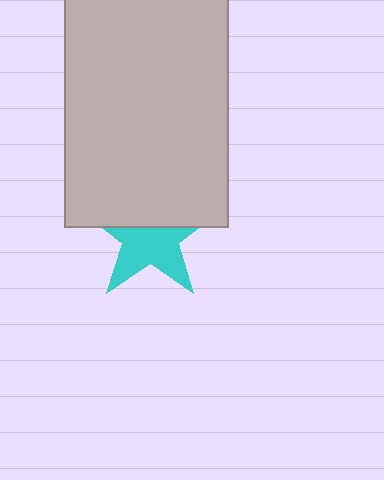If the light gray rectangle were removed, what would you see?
You would see the complete cyan star.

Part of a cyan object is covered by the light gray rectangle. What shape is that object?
It is a star.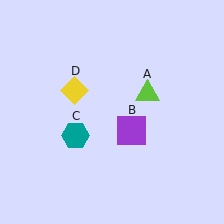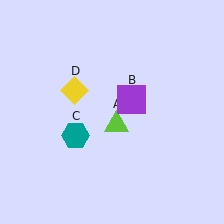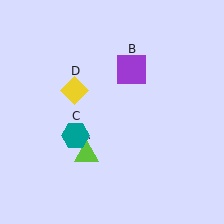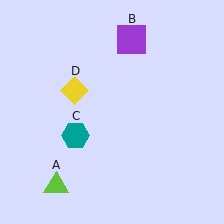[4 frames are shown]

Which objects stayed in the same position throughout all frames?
Teal hexagon (object C) and yellow diamond (object D) remained stationary.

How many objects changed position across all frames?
2 objects changed position: lime triangle (object A), purple square (object B).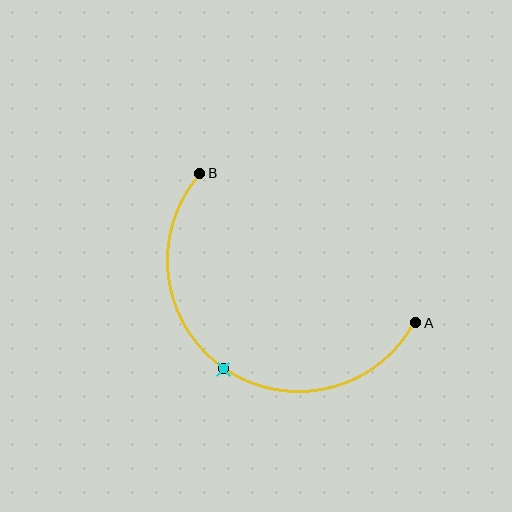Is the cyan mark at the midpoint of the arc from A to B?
Yes. The cyan mark lies on the arc at equal arc-length from both A and B — it is the arc midpoint.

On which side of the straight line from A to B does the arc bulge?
The arc bulges below and to the left of the straight line connecting A and B.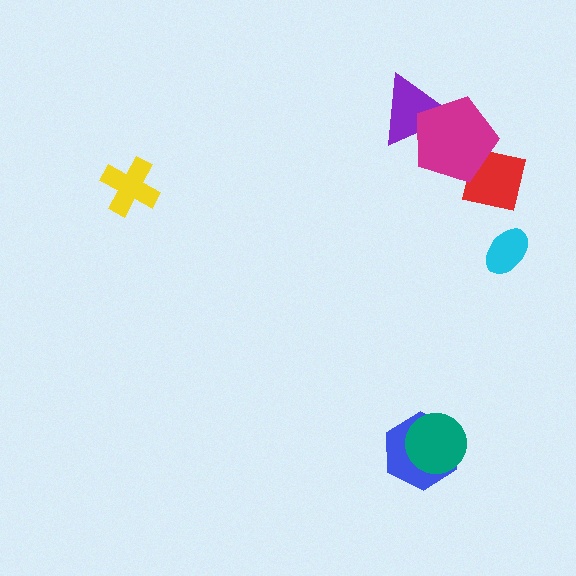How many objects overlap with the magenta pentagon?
2 objects overlap with the magenta pentagon.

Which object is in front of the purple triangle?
The magenta pentagon is in front of the purple triangle.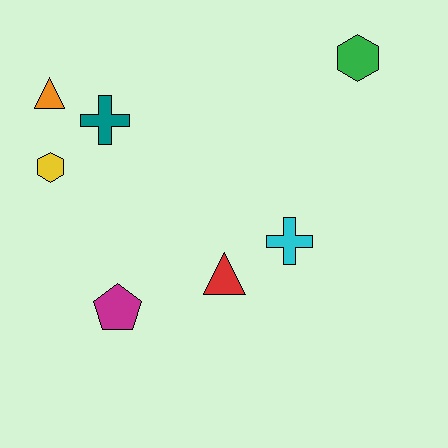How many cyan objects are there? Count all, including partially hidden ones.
There is 1 cyan object.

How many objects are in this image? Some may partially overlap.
There are 7 objects.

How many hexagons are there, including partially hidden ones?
There are 2 hexagons.